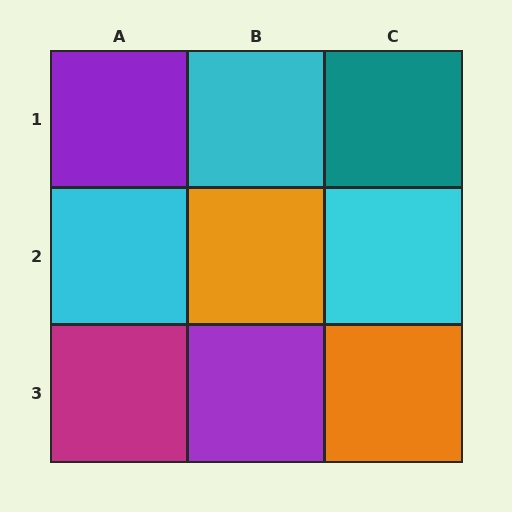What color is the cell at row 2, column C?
Cyan.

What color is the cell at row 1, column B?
Cyan.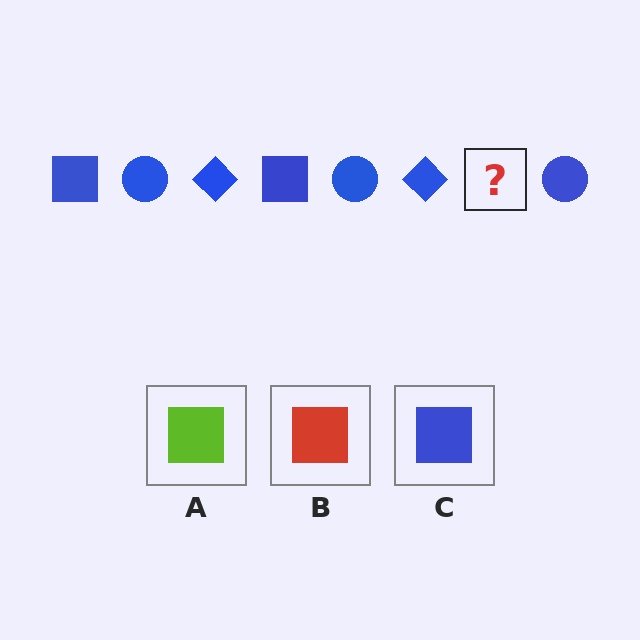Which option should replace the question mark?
Option C.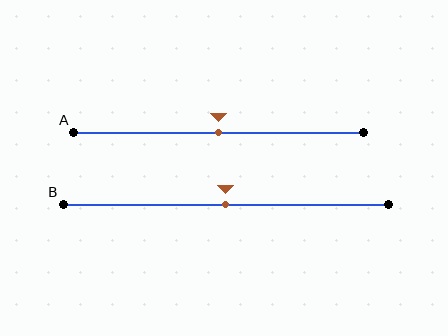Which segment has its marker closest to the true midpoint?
Segment A has its marker closest to the true midpoint.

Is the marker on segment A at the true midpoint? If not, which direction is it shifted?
Yes, the marker on segment A is at the true midpoint.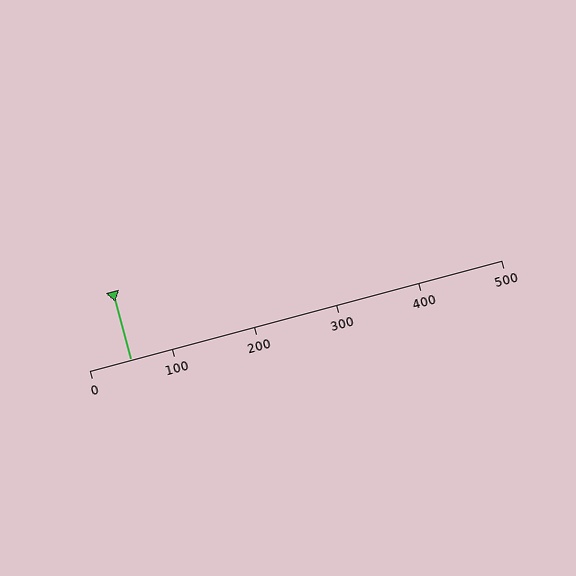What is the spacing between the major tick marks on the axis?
The major ticks are spaced 100 apart.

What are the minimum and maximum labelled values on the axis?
The axis runs from 0 to 500.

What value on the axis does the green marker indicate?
The marker indicates approximately 50.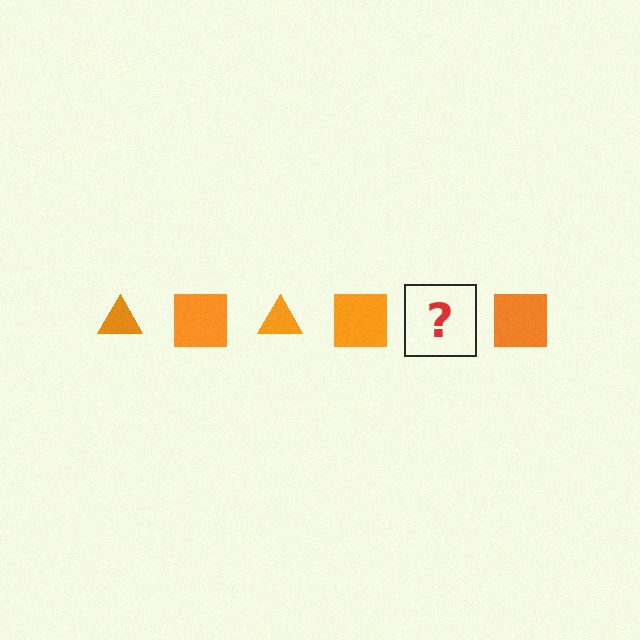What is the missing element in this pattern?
The missing element is an orange triangle.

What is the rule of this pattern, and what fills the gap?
The rule is that the pattern cycles through triangle, square shapes in orange. The gap should be filled with an orange triangle.